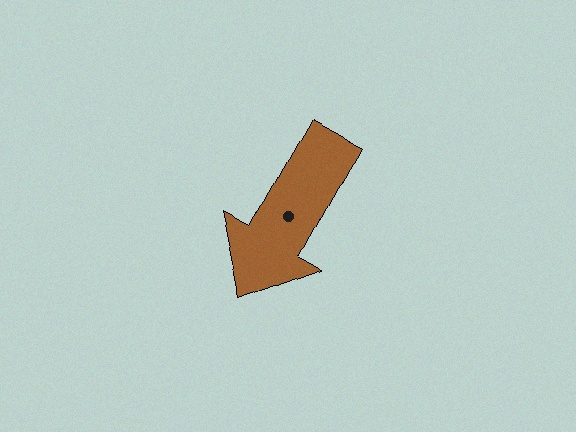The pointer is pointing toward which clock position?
Roughly 7 o'clock.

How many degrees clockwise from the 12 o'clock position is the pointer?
Approximately 209 degrees.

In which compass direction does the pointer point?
Southwest.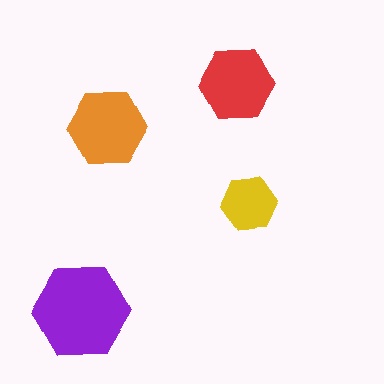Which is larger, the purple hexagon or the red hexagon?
The purple one.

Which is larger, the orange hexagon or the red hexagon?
The orange one.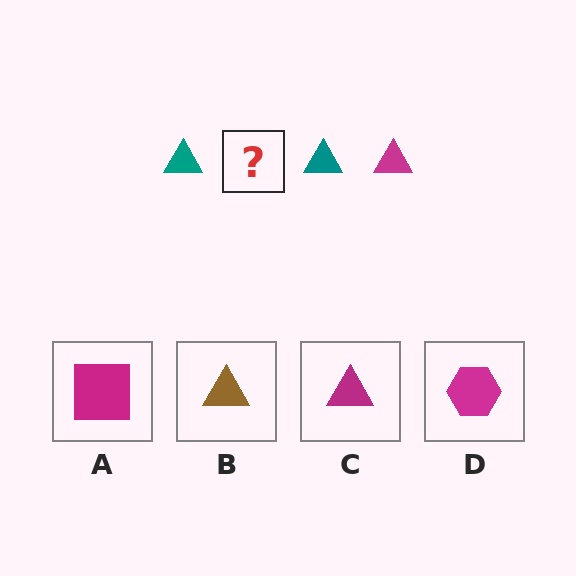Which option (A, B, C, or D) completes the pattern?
C.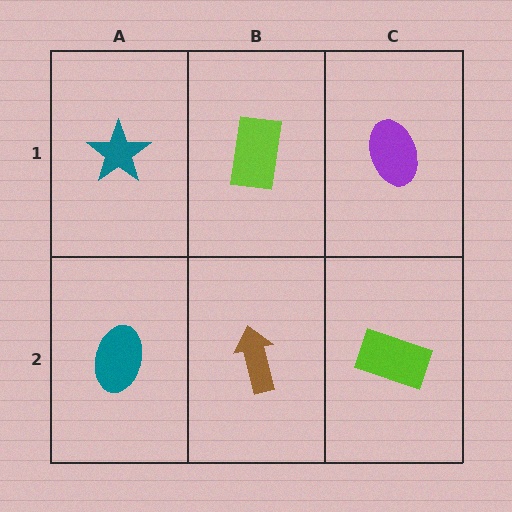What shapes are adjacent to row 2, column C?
A purple ellipse (row 1, column C), a brown arrow (row 2, column B).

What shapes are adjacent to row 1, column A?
A teal ellipse (row 2, column A), a lime rectangle (row 1, column B).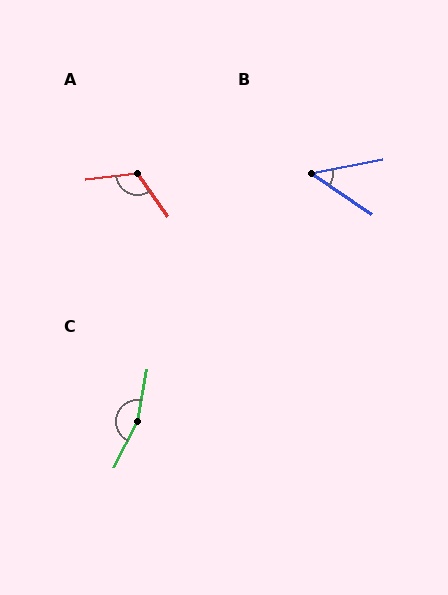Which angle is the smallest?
B, at approximately 46 degrees.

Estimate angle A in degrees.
Approximately 119 degrees.